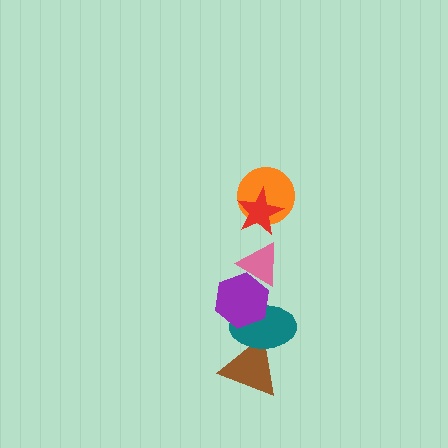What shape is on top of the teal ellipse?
The purple hexagon is on top of the teal ellipse.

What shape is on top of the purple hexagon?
The pink triangle is on top of the purple hexagon.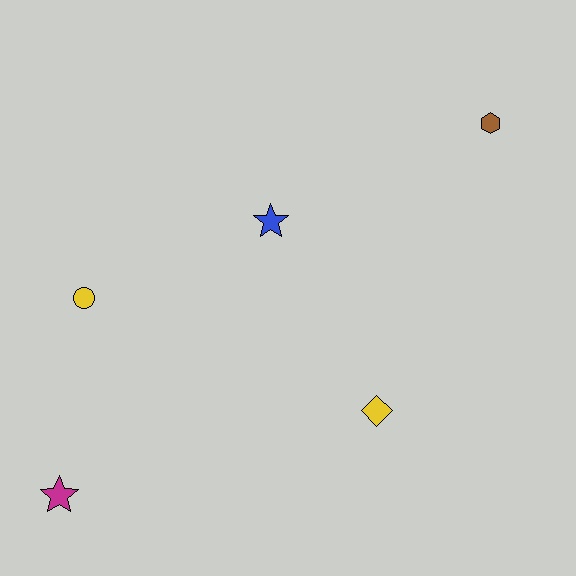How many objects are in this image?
There are 5 objects.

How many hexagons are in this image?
There is 1 hexagon.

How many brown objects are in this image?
There is 1 brown object.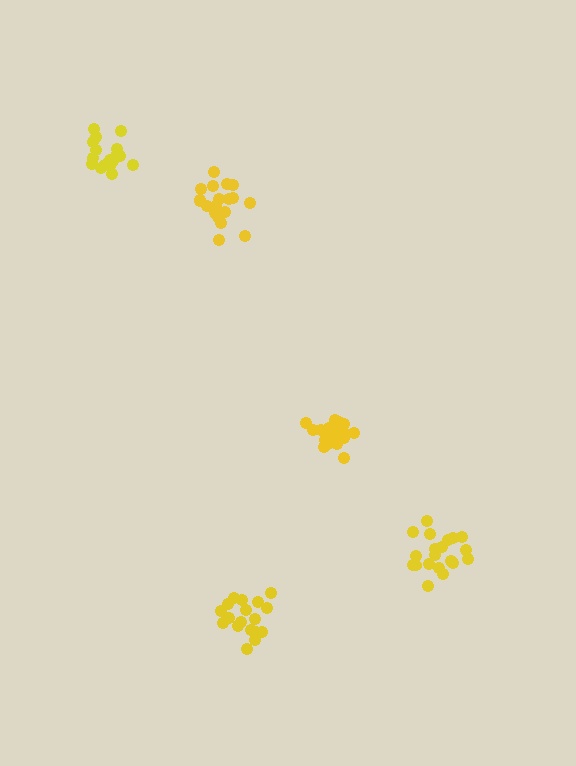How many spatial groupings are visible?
There are 5 spatial groupings.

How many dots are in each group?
Group 1: 20 dots, Group 2: 20 dots, Group 3: 18 dots, Group 4: 17 dots, Group 5: 20 dots (95 total).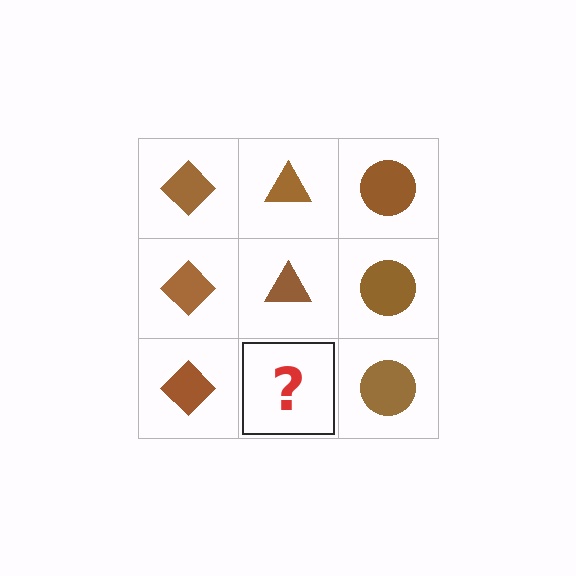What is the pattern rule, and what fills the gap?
The rule is that each column has a consistent shape. The gap should be filled with a brown triangle.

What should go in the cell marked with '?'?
The missing cell should contain a brown triangle.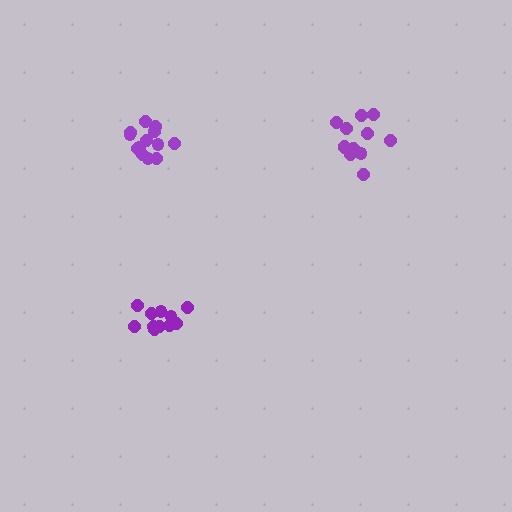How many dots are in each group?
Group 1: 13 dots, Group 2: 11 dots, Group 3: 12 dots (36 total).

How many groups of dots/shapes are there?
There are 3 groups.